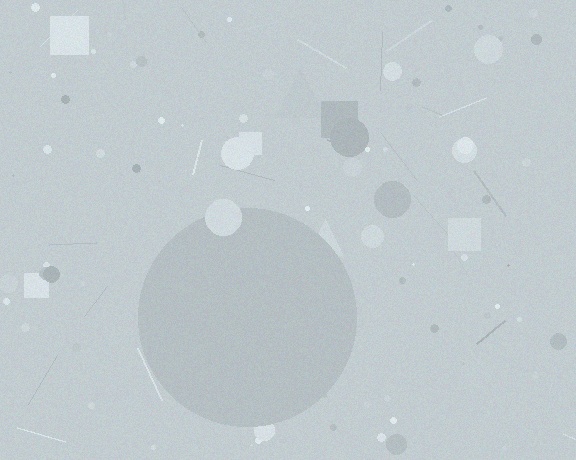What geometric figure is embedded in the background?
A circle is embedded in the background.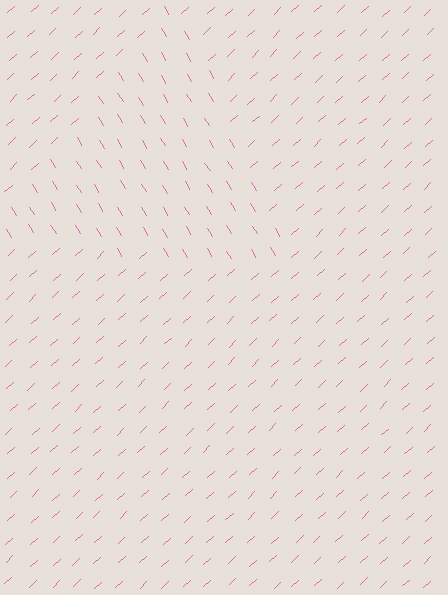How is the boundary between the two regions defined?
The boundary is defined purely by a change in line orientation (approximately 78 degrees difference). All lines are the same color and thickness.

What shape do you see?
I see a triangle.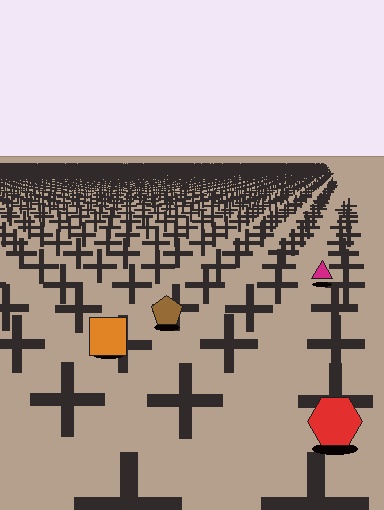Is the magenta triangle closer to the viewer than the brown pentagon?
No. The brown pentagon is closer — you can tell from the texture gradient: the ground texture is coarser near it.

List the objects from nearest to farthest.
From nearest to farthest: the red hexagon, the orange square, the brown pentagon, the magenta triangle.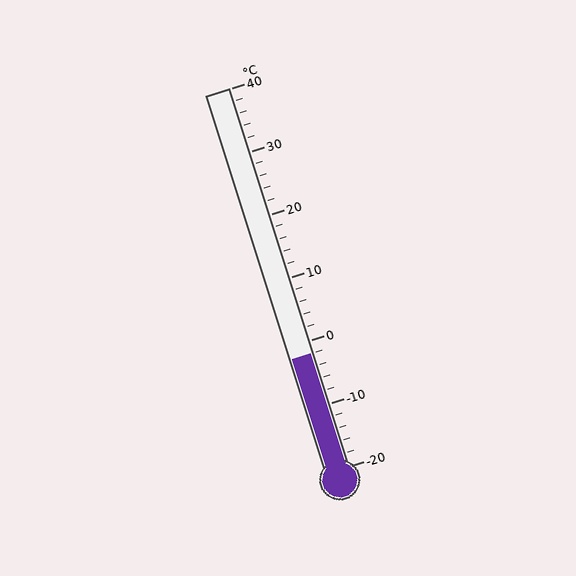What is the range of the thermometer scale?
The thermometer scale ranges from -20°C to 40°C.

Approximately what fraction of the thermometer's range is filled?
The thermometer is filled to approximately 30% of its range.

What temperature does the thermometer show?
The thermometer shows approximately -2°C.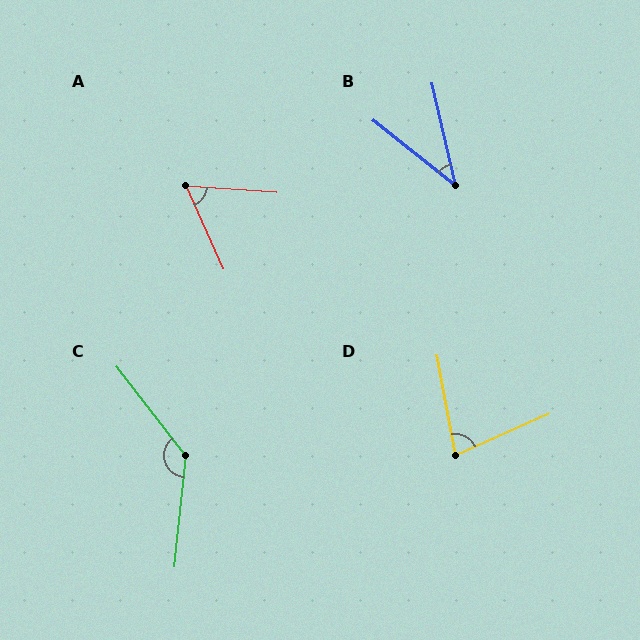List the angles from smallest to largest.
B (39°), A (62°), D (77°), C (137°).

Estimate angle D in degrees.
Approximately 77 degrees.